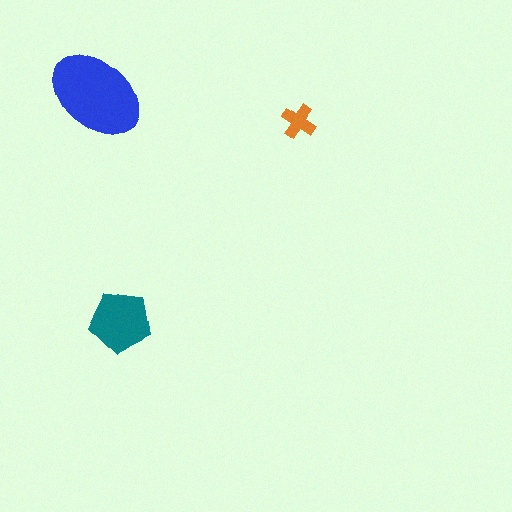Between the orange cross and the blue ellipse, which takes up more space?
The blue ellipse.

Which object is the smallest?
The orange cross.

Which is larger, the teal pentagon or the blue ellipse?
The blue ellipse.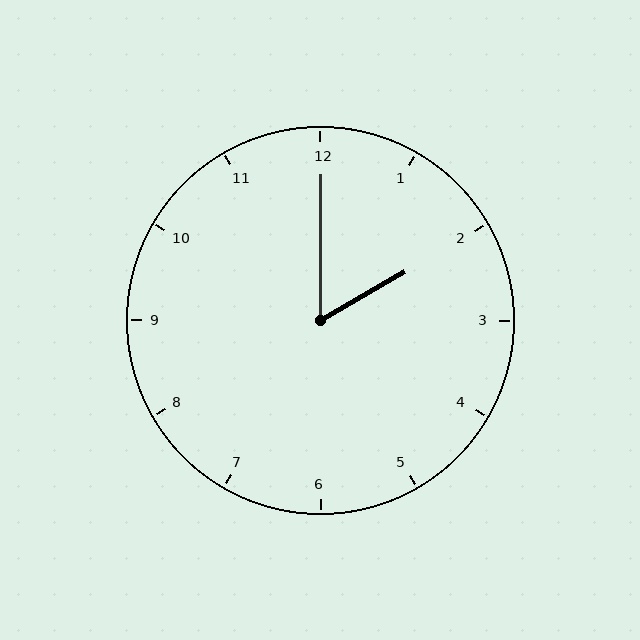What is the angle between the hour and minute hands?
Approximately 60 degrees.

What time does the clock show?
2:00.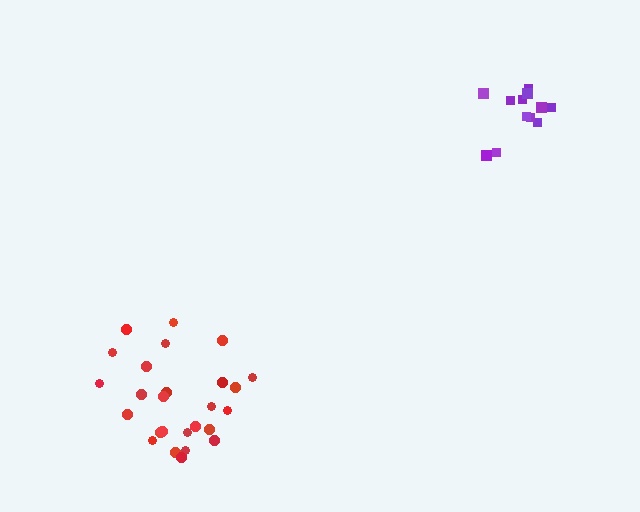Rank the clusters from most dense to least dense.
purple, red.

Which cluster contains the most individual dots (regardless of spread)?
Red (26).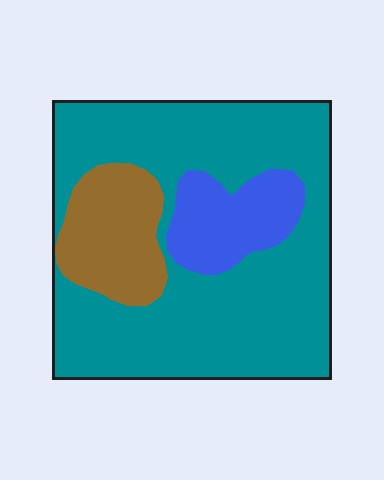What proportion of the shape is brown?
Brown takes up about one sixth (1/6) of the shape.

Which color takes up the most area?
Teal, at roughly 70%.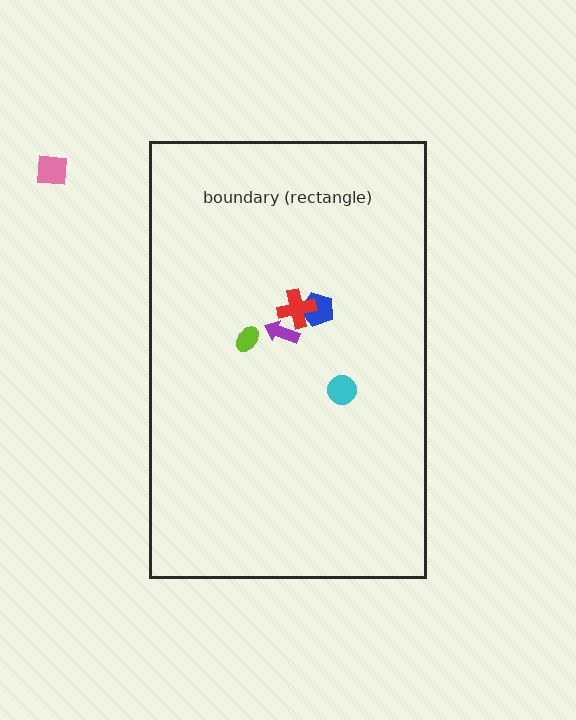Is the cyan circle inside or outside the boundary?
Inside.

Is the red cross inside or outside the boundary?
Inside.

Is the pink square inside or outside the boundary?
Outside.